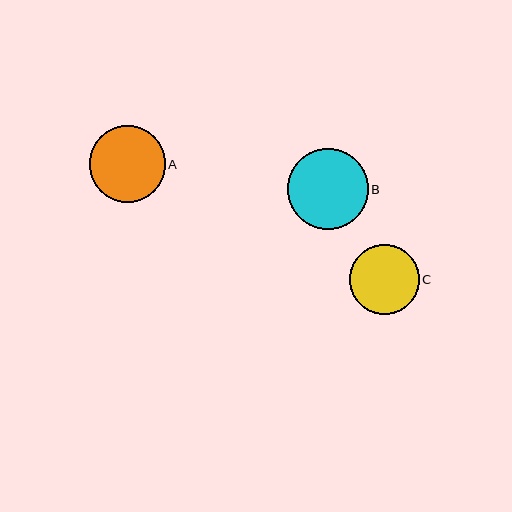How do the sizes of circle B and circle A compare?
Circle B and circle A are approximately the same size.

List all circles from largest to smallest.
From largest to smallest: B, A, C.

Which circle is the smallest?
Circle C is the smallest with a size of approximately 70 pixels.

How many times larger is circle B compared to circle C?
Circle B is approximately 1.2 times the size of circle C.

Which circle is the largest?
Circle B is the largest with a size of approximately 81 pixels.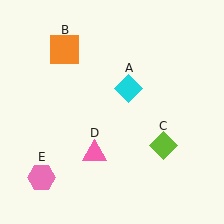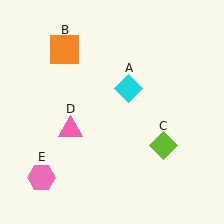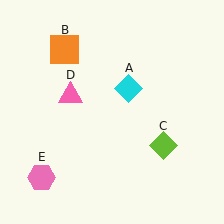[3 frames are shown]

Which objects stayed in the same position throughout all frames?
Cyan diamond (object A) and orange square (object B) and lime diamond (object C) and pink hexagon (object E) remained stationary.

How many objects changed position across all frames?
1 object changed position: pink triangle (object D).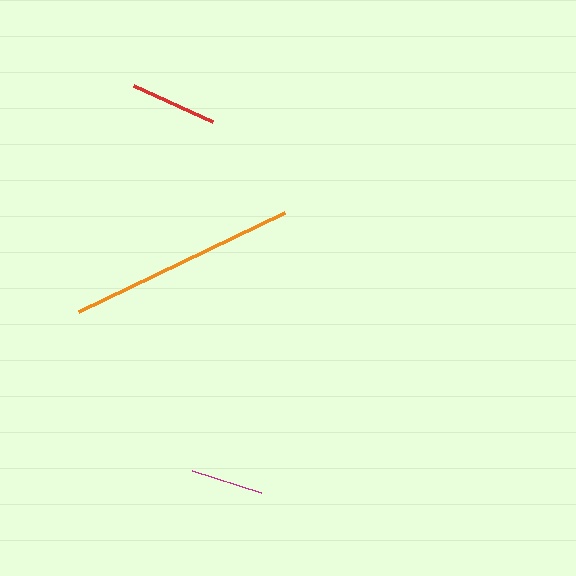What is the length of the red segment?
The red segment is approximately 87 pixels long.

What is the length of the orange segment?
The orange segment is approximately 228 pixels long.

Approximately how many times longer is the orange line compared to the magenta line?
The orange line is approximately 3.2 times the length of the magenta line.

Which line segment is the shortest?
The magenta line is the shortest at approximately 72 pixels.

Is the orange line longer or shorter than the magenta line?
The orange line is longer than the magenta line.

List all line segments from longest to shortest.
From longest to shortest: orange, red, magenta.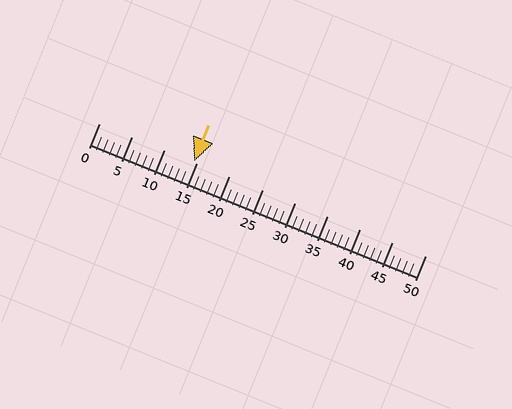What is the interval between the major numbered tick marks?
The major tick marks are spaced 5 units apart.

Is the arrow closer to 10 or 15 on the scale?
The arrow is closer to 15.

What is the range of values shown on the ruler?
The ruler shows values from 0 to 50.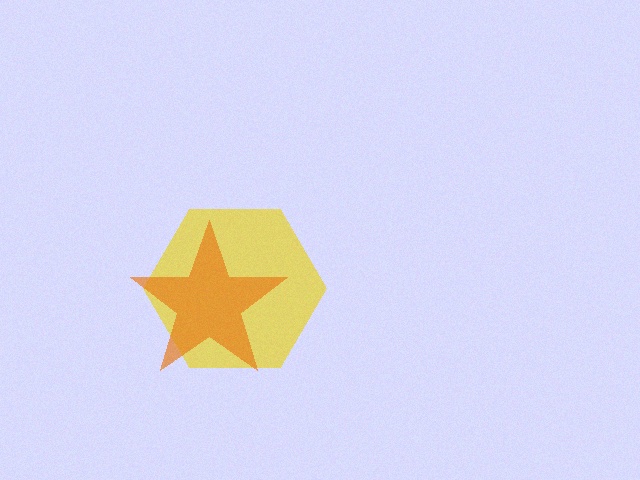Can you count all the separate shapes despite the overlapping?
Yes, there are 2 separate shapes.